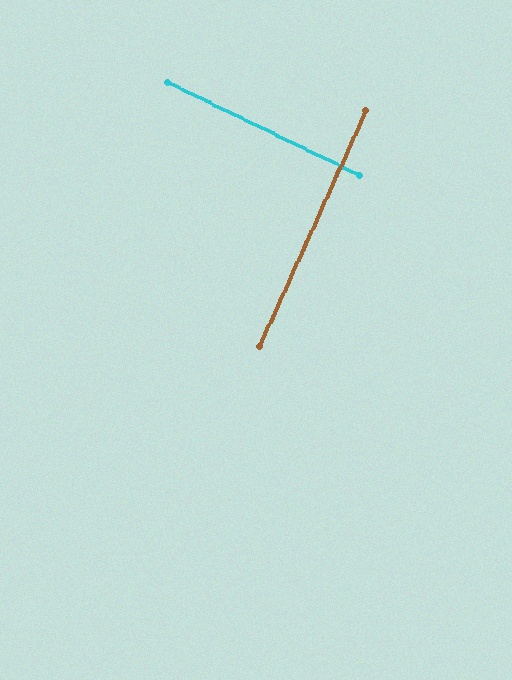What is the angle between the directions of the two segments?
Approximately 89 degrees.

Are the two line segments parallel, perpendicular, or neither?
Perpendicular — they meet at approximately 89°.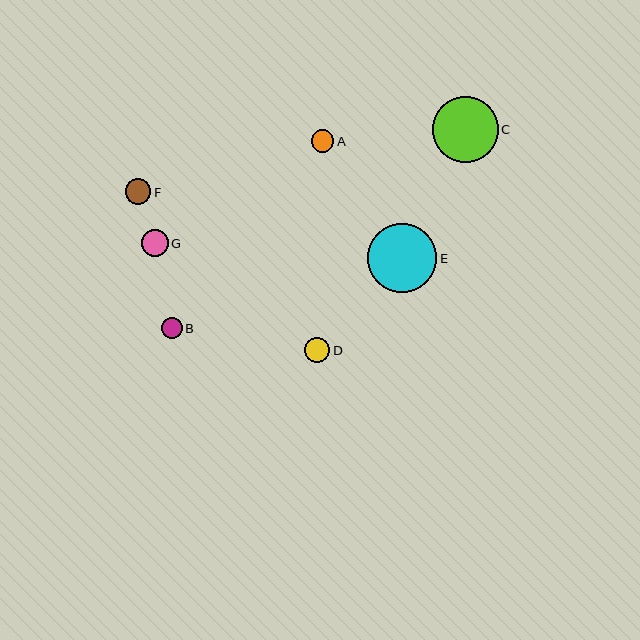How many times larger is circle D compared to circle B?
Circle D is approximately 1.2 times the size of circle B.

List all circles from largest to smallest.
From largest to smallest: E, C, G, F, D, A, B.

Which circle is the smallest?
Circle B is the smallest with a size of approximately 21 pixels.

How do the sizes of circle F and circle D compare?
Circle F and circle D are approximately the same size.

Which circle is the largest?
Circle E is the largest with a size of approximately 69 pixels.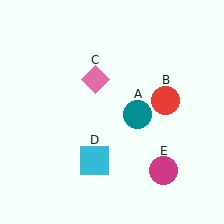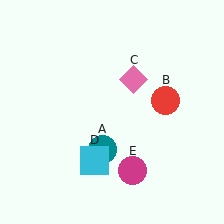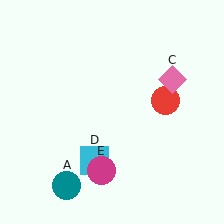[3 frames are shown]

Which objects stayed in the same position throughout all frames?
Red circle (object B) and cyan square (object D) remained stationary.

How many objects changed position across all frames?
3 objects changed position: teal circle (object A), pink diamond (object C), magenta circle (object E).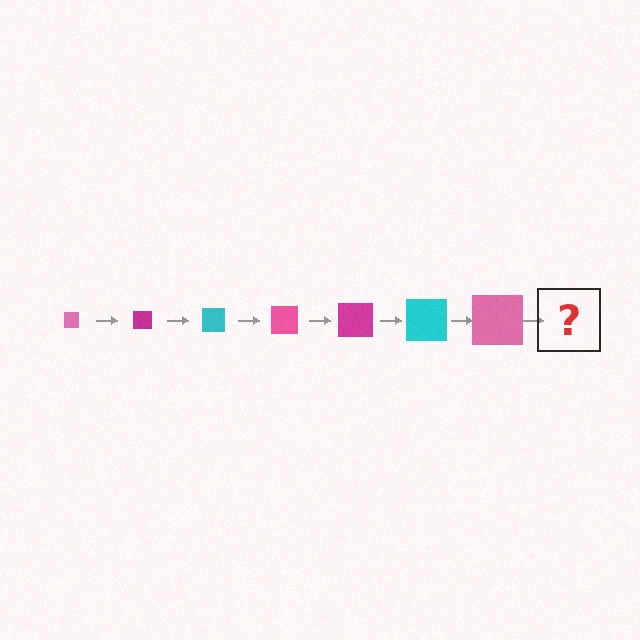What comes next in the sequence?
The next element should be a magenta square, larger than the previous one.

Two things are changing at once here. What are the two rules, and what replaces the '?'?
The two rules are that the square grows larger each step and the color cycles through pink, magenta, and cyan. The '?' should be a magenta square, larger than the previous one.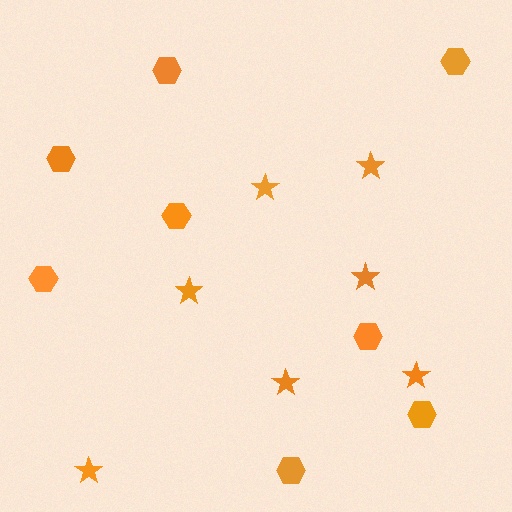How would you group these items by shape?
There are 2 groups: one group of stars (7) and one group of hexagons (8).